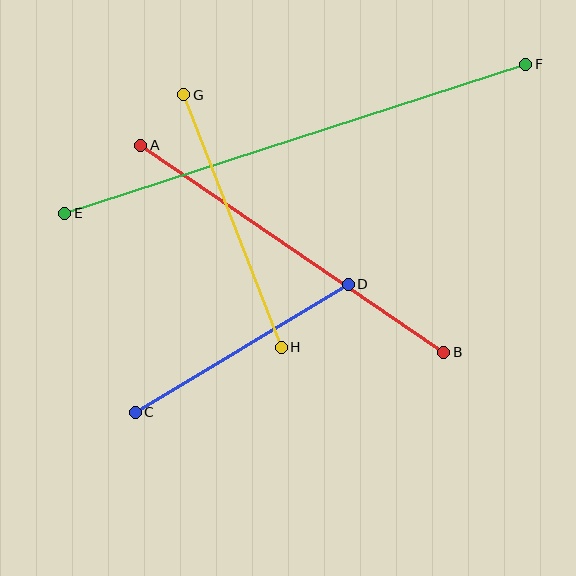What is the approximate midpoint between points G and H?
The midpoint is at approximately (232, 221) pixels.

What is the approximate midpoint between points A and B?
The midpoint is at approximately (292, 249) pixels.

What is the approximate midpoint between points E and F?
The midpoint is at approximately (295, 139) pixels.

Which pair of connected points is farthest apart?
Points E and F are farthest apart.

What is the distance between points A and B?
The distance is approximately 367 pixels.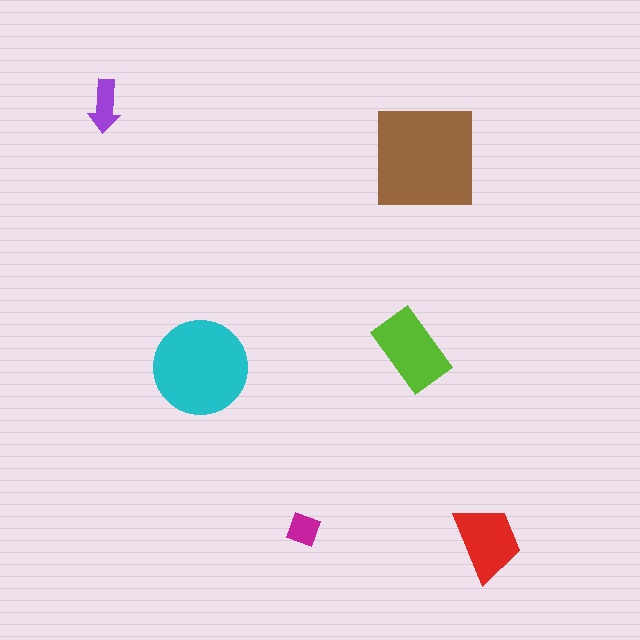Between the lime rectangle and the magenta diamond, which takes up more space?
The lime rectangle.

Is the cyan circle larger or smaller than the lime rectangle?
Larger.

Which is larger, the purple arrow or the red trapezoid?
The red trapezoid.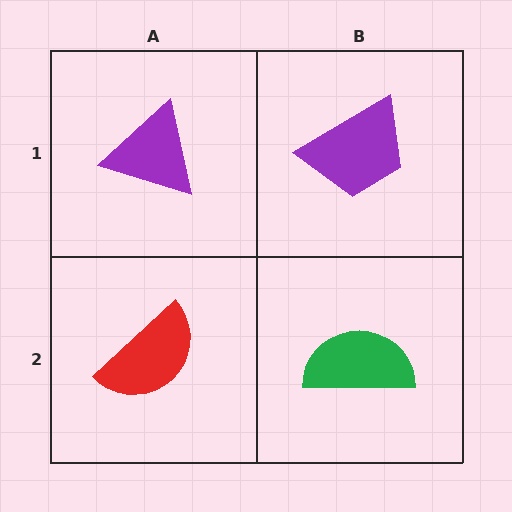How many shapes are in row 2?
2 shapes.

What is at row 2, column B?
A green semicircle.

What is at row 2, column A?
A red semicircle.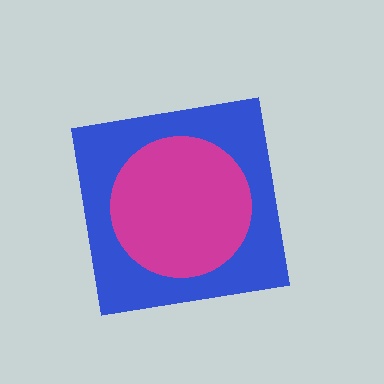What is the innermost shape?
The magenta circle.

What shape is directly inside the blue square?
The magenta circle.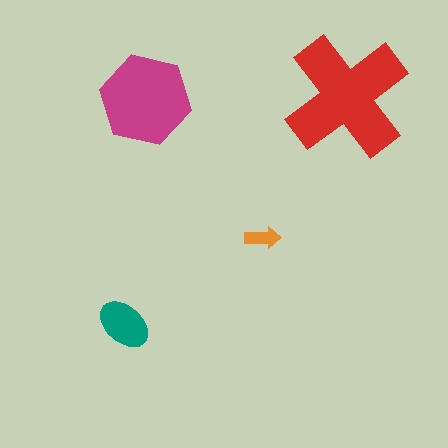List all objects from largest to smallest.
The red cross, the magenta hexagon, the teal ellipse, the orange arrow.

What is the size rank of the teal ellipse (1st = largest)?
3rd.